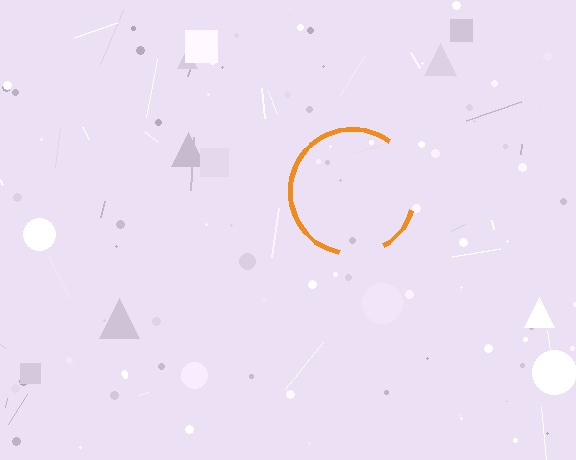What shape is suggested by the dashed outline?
The dashed outline suggests a circle.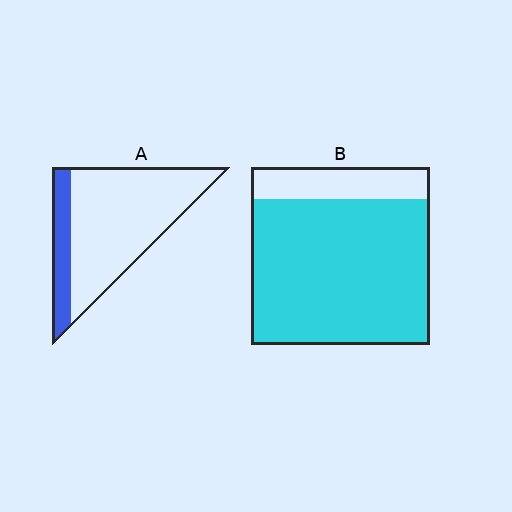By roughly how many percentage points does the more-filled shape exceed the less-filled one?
By roughly 60 percentage points (B over A).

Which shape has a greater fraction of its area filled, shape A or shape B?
Shape B.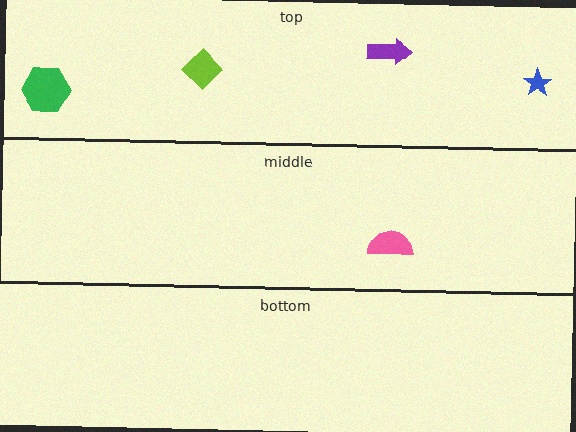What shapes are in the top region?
The lime diamond, the green hexagon, the purple arrow, the blue star.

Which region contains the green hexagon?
The top region.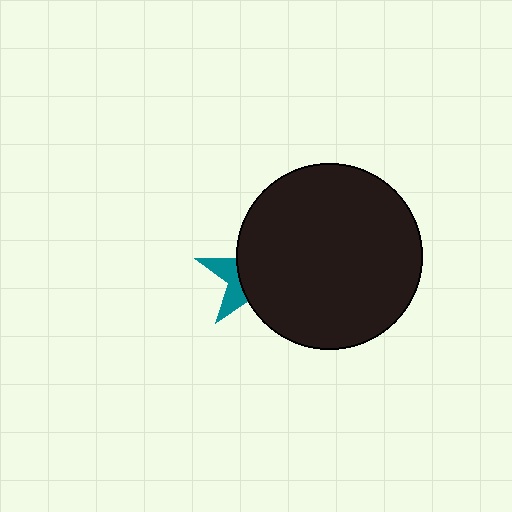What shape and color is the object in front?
The object in front is a black circle.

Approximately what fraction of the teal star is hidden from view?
Roughly 68% of the teal star is hidden behind the black circle.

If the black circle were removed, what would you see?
You would see the complete teal star.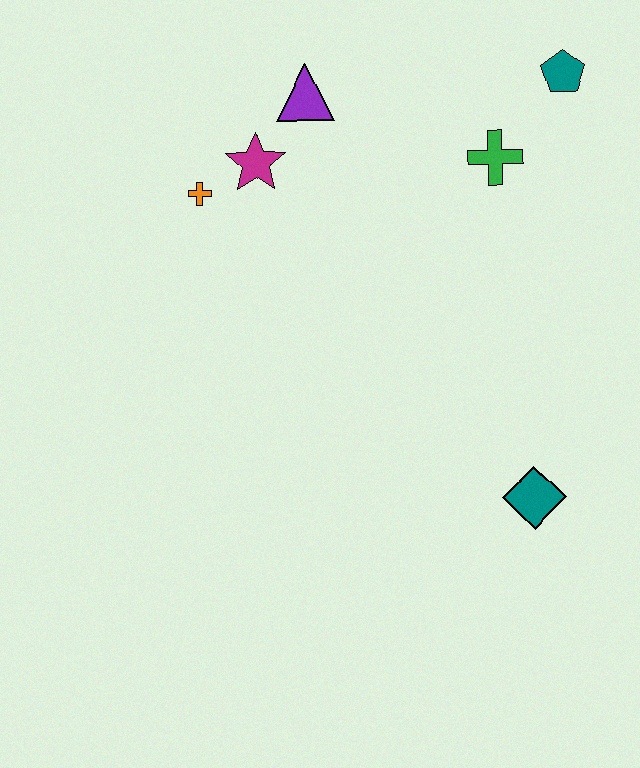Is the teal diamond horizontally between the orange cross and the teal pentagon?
Yes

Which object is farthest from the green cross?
The teal diamond is farthest from the green cross.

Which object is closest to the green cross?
The teal pentagon is closest to the green cross.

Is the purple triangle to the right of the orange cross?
Yes